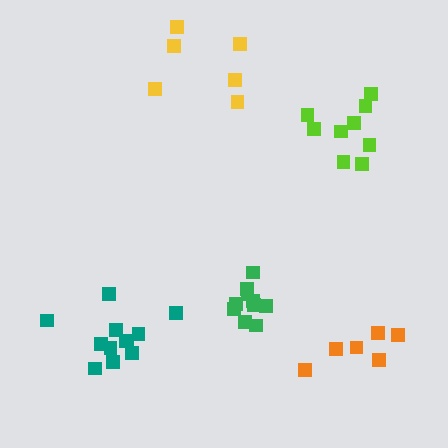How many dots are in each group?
Group 1: 9 dots, Group 2: 10 dots, Group 3: 6 dots, Group 4: 6 dots, Group 5: 12 dots (43 total).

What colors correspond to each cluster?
The clusters are colored: lime, green, orange, yellow, teal.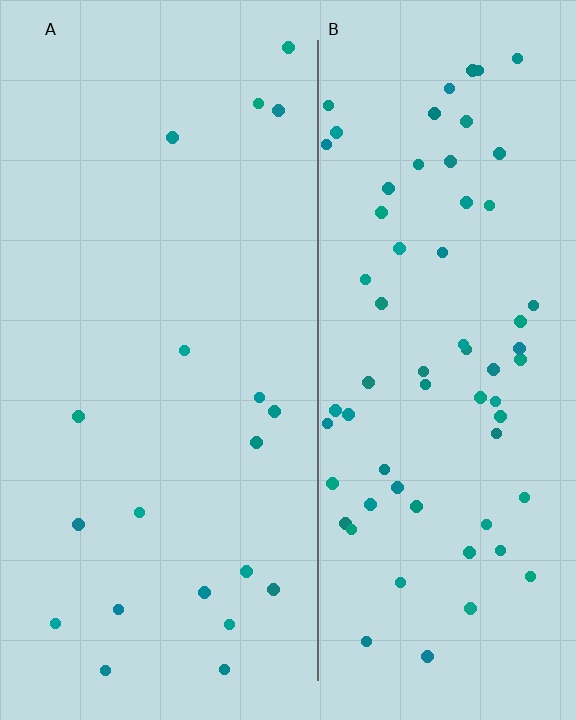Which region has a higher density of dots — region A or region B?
B (the right).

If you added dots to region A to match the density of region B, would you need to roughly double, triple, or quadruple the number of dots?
Approximately quadruple.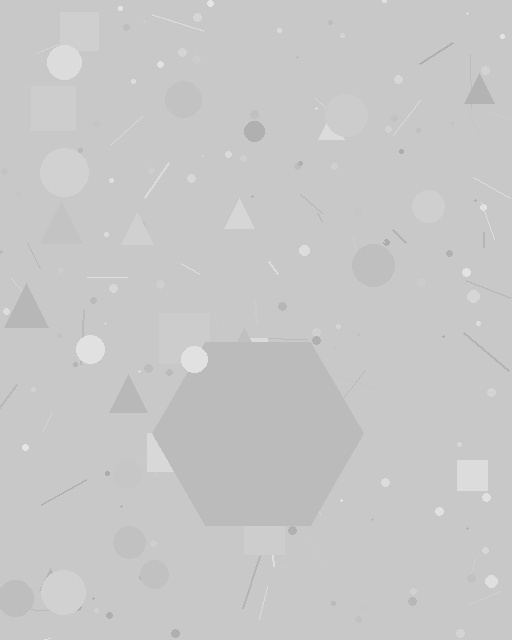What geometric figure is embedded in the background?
A hexagon is embedded in the background.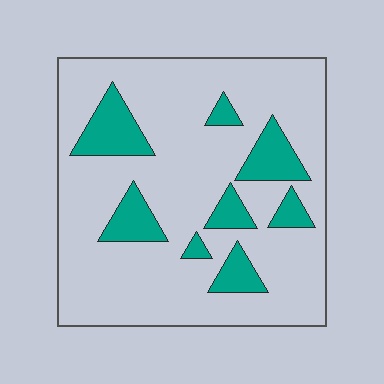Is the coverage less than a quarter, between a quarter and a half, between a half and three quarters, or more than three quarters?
Less than a quarter.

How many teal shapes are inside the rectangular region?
8.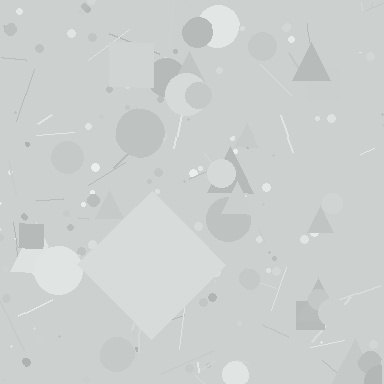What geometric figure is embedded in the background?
A diamond is embedded in the background.